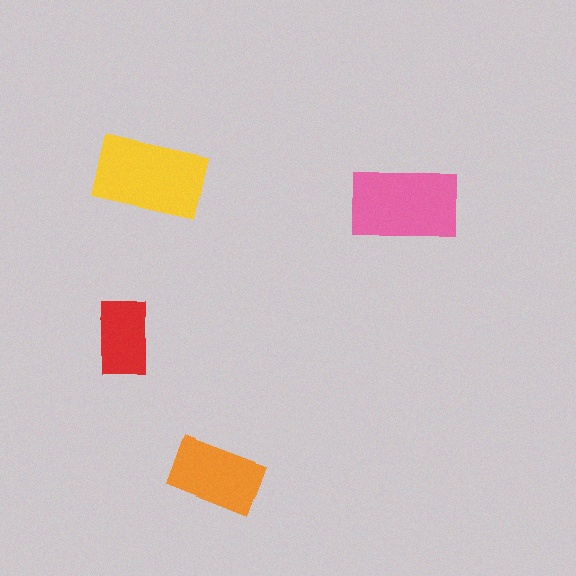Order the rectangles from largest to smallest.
the yellow one, the pink one, the orange one, the red one.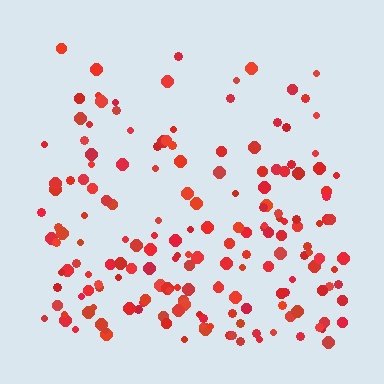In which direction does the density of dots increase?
From top to bottom, with the bottom side densest.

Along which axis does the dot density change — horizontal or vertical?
Vertical.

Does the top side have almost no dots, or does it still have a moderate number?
Still a moderate number, just noticeably fewer than the bottom.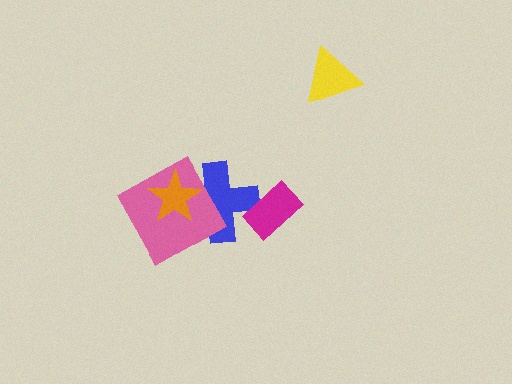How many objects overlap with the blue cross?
3 objects overlap with the blue cross.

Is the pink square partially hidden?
Yes, it is partially covered by another shape.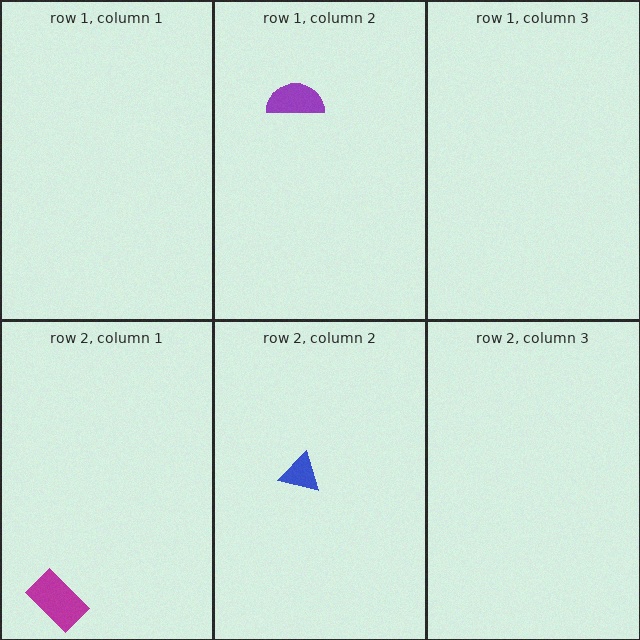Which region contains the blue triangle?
The row 2, column 2 region.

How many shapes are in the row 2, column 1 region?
1.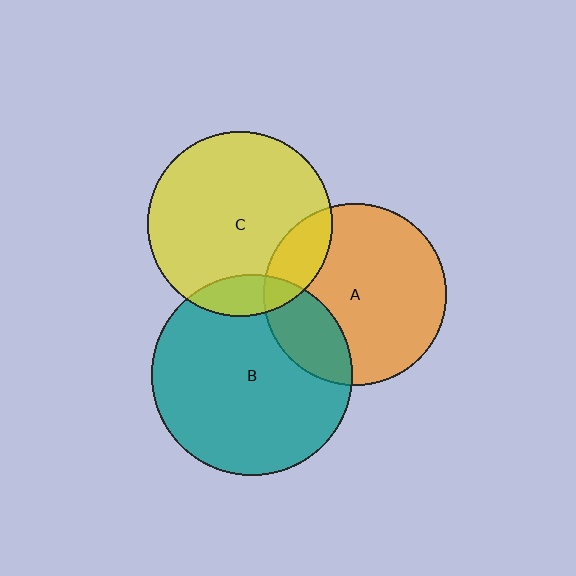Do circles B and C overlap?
Yes.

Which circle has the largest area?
Circle B (teal).